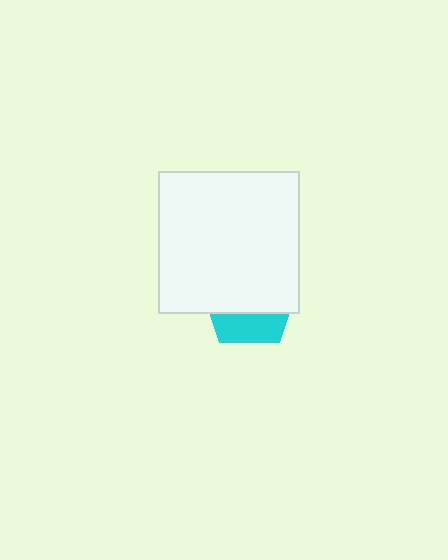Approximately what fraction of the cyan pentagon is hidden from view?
Roughly 67% of the cyan pentagon is hidden behind the white square.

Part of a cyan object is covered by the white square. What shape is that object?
It is a pentagon.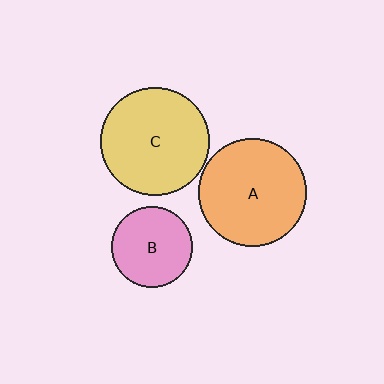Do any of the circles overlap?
No, none of the circles overlap.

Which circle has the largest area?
Circle C (yellow).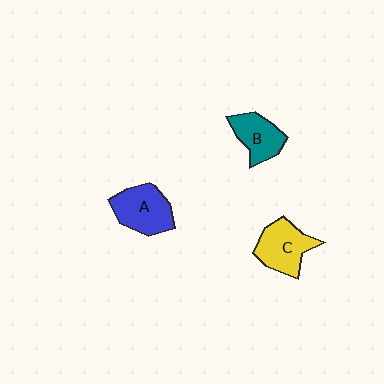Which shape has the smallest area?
Shape B (teal).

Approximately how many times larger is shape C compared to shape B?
Approximately 1.2 times.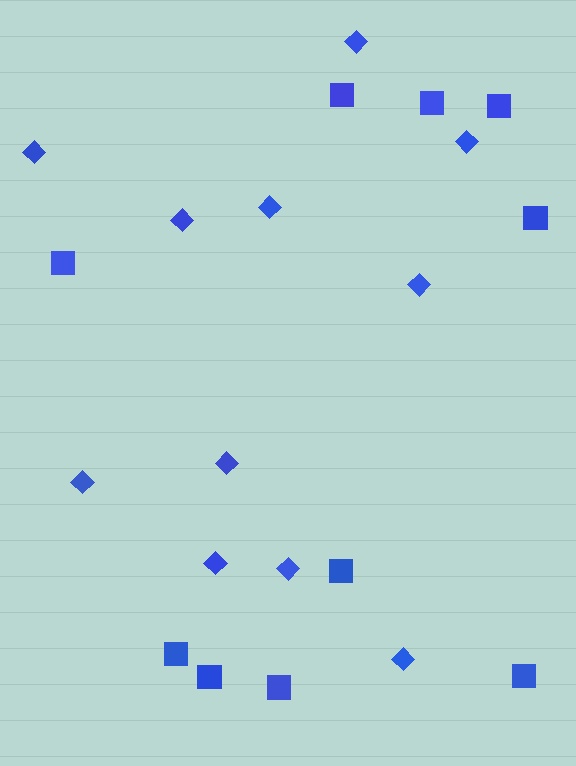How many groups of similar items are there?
There are 2 groups: one group of squares (10) and one group of diamonds (11).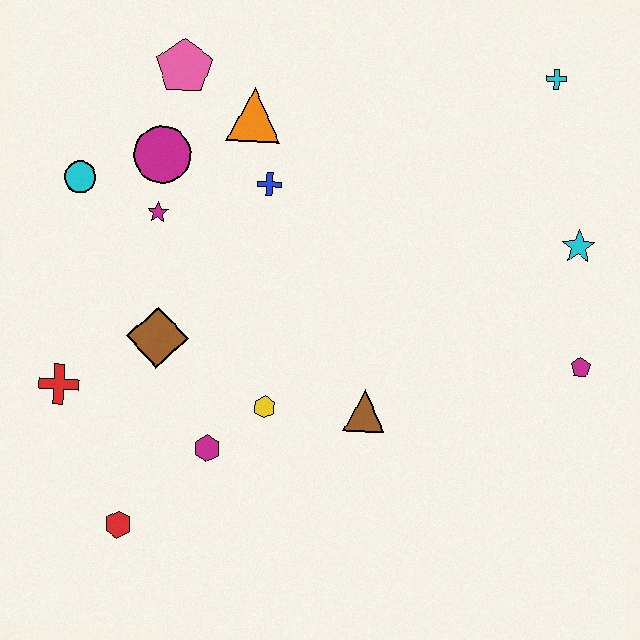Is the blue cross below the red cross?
No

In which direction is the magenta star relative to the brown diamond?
The magenta star is above the brown diamond.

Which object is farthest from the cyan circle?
The magenta pentagon is farthest from the cyan circle.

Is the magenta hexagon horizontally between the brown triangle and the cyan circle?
Yes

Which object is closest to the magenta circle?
The magenta star is closest to the magenta circle.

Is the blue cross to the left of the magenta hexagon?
No